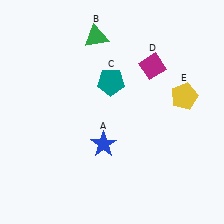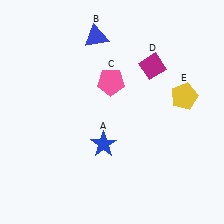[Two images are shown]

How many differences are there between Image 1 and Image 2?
There are 2 differences between the two images.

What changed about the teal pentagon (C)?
In Image 1, C is teal. In Image 2, it changed to pink.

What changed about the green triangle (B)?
In Image 1, B is green. In Image 2, it changed to blue.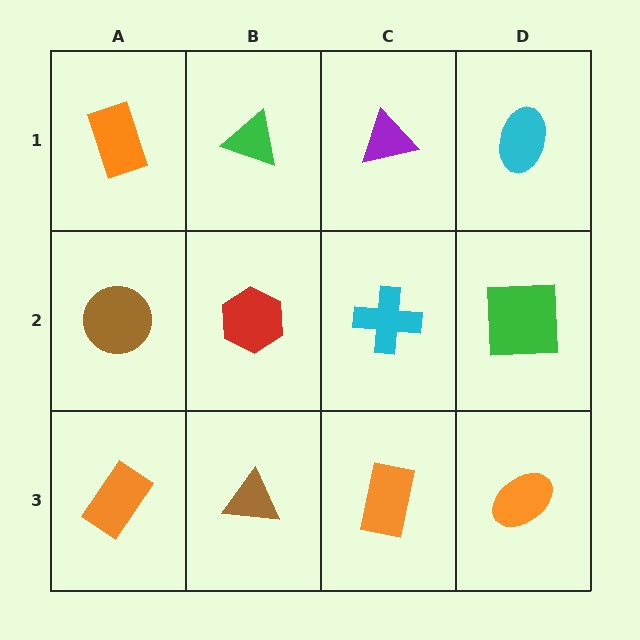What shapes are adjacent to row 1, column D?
A green square (row 2, column D), a purple triangle (row 1, column C).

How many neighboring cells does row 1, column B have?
3.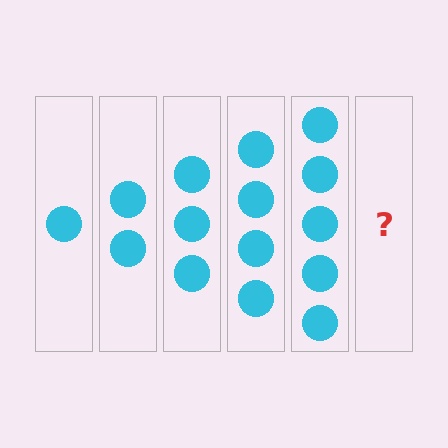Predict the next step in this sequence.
The next step is 6 circles.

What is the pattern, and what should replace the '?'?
The pattern is that each step adds one more circle. The '?' should be 6 circles.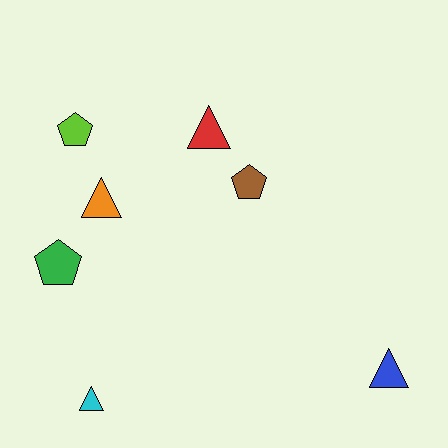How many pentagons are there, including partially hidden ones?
There are 3 pentagons.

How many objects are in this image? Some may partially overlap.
There are 7 objects.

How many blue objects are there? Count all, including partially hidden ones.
There is 1 blue object.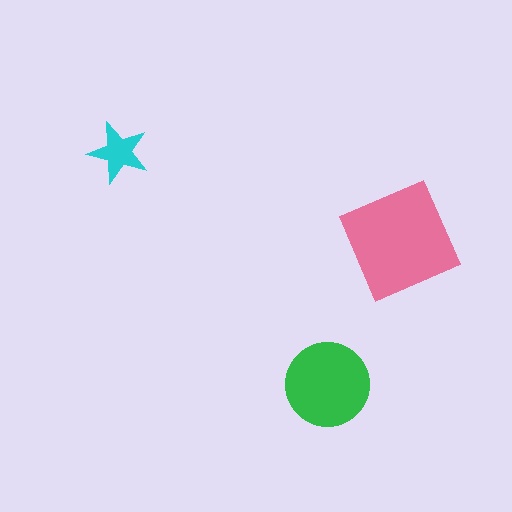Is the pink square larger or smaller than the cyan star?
Larger.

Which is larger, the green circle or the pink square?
The pink square.